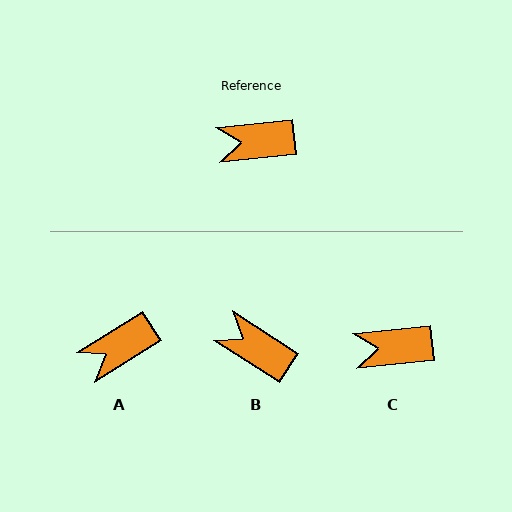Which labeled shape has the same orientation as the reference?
C.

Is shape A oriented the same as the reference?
No, it is off by about 26 degrees.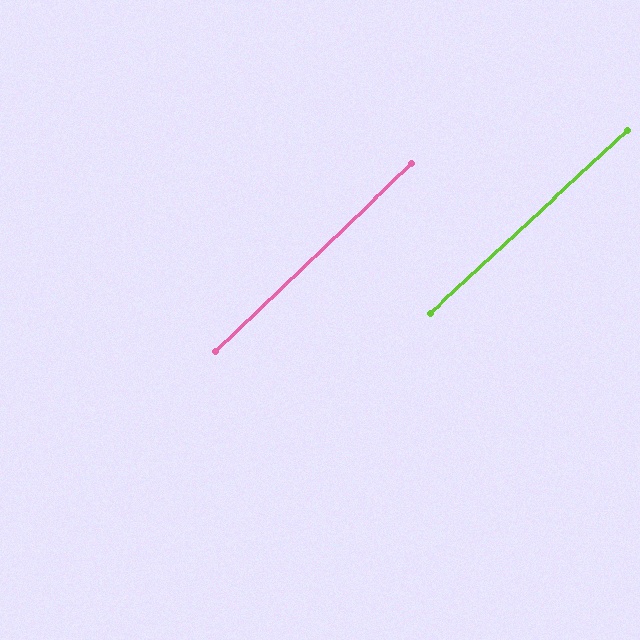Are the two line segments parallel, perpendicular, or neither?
Parallel — their directions differ by only 0.8°.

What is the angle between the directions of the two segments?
Approximately 1 degree.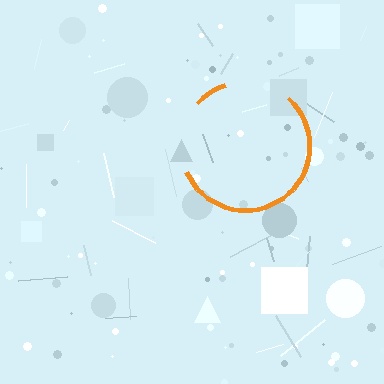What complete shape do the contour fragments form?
The contour fragments form a circle.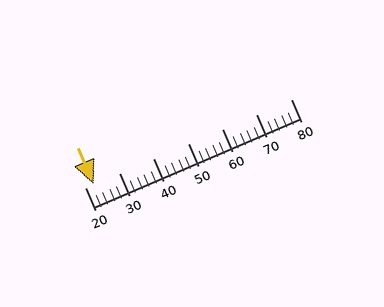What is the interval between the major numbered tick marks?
The major tick marks are spaced 10 units apart.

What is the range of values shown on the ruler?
The ruler shows values from 20 to 80.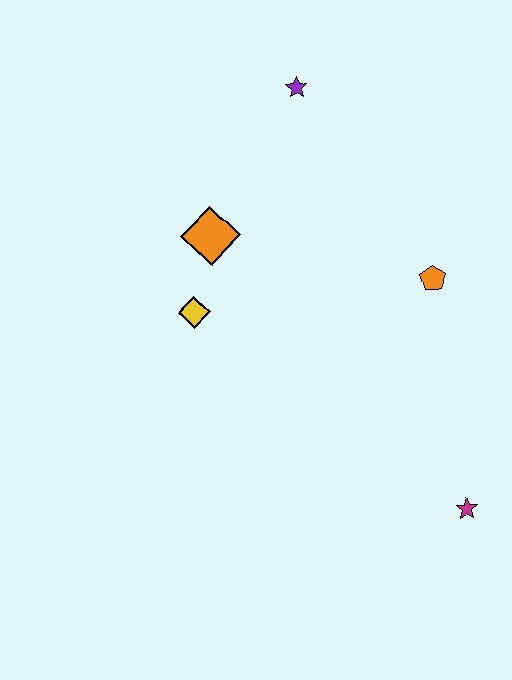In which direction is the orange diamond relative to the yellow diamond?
The orange diamond is above the yellow diamond.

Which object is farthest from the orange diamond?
The magenta star is farthest from the orange diamond.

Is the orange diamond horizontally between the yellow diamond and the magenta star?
Yes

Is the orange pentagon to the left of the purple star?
No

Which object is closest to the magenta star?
The orange pentagon is closest to the magenta star.